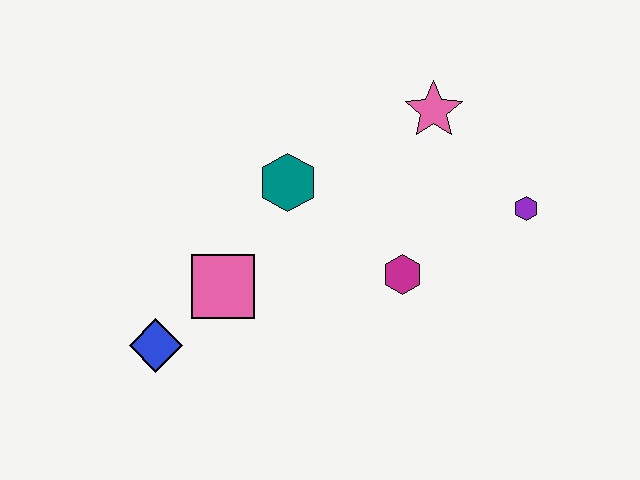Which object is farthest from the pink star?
The blue diamond is farthest from the pink star.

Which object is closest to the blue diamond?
The pink square is closest to the blue diamond.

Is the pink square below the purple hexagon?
Yes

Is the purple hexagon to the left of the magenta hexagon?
No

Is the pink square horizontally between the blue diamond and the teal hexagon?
Yes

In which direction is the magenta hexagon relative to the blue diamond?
The magenta hexagon is to the right of the blue diamond.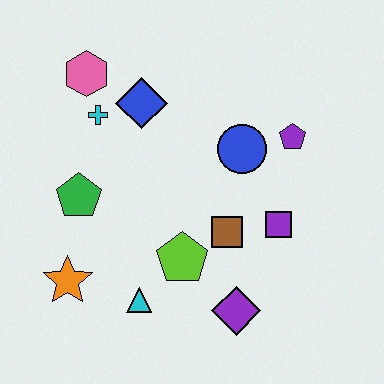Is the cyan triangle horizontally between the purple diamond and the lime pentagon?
No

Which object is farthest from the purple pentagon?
The orange star is farthest from the purple pentagon.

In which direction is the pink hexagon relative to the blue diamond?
The pink hexagon is to the left of the blue diamond.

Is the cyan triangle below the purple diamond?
No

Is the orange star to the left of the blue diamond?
Yes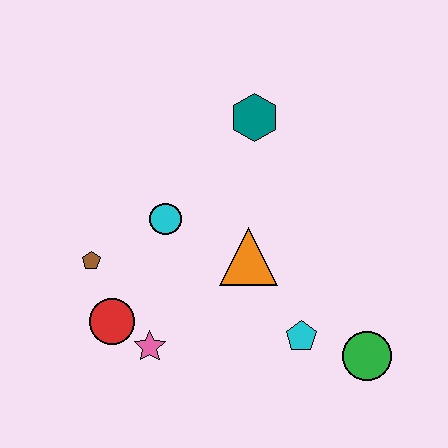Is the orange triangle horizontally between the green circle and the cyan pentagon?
No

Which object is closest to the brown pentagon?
The red circle is closest to the brown pentagon.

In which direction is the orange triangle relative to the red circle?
The orange triangle is to the right of the red circle.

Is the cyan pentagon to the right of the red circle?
Yes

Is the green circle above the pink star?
No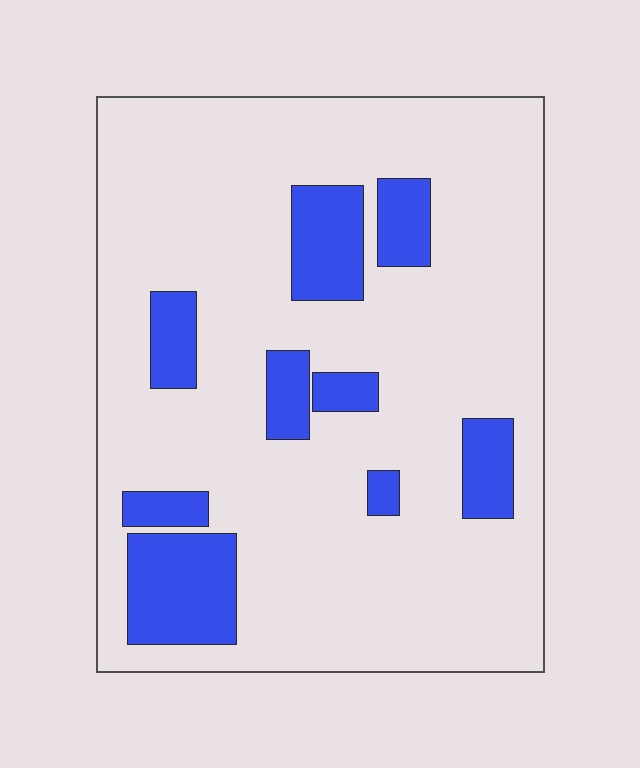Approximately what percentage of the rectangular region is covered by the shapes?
Approximately 20%.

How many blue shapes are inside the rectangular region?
9.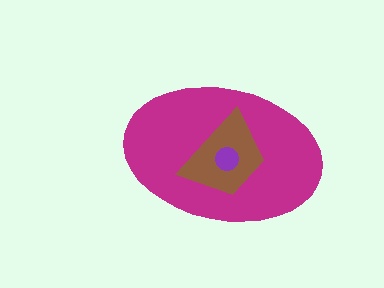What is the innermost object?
The purple circle.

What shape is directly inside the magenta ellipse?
The brown trapezoid.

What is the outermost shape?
The magenta ellipse.